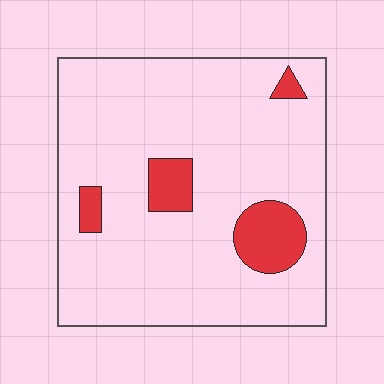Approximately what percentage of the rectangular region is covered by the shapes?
Approximately 10%.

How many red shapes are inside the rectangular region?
4.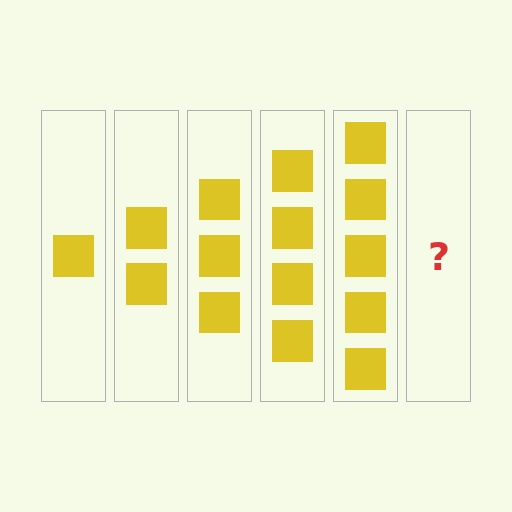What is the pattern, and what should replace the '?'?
The pattern is that each step adds one more square. The '?' should be 6 squares.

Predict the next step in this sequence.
The next step is 6 squares.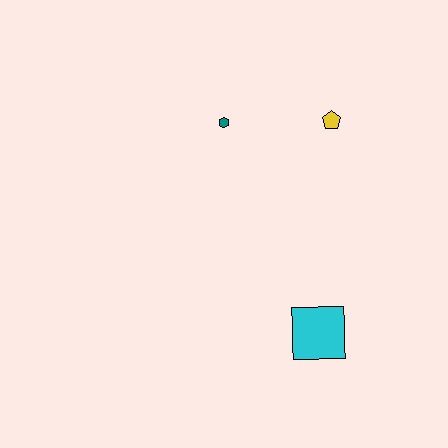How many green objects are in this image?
There are no green objects.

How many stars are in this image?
There are no stars.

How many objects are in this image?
There are 3 objects.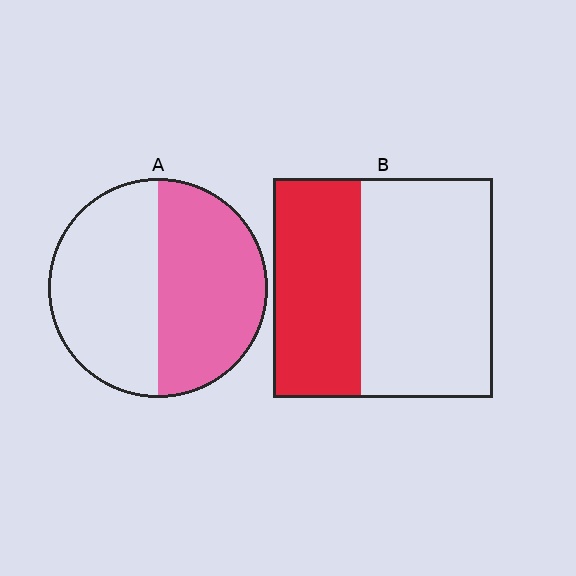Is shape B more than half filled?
No.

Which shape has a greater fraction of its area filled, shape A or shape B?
Shape A.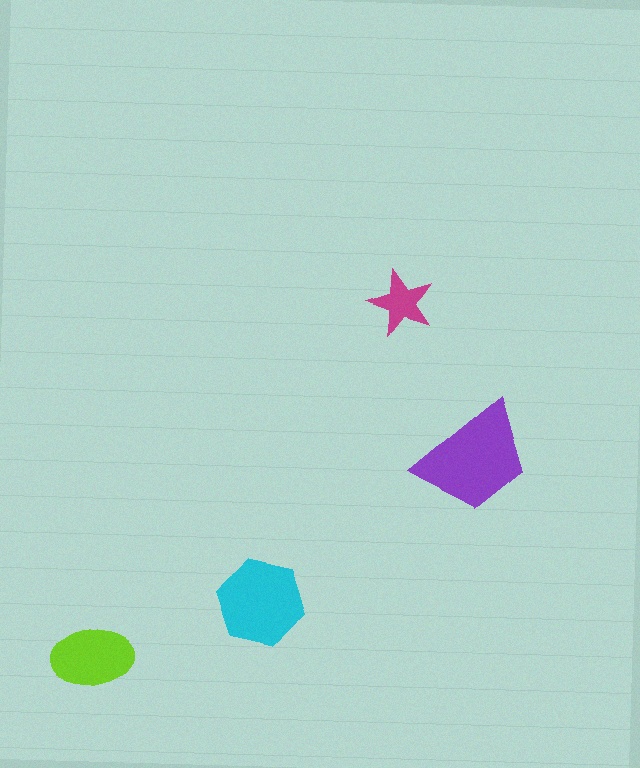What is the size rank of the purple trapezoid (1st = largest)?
1st.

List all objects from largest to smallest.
The purple trapezoid, the cyan hexagon, the lime ellipse, the magenta star.